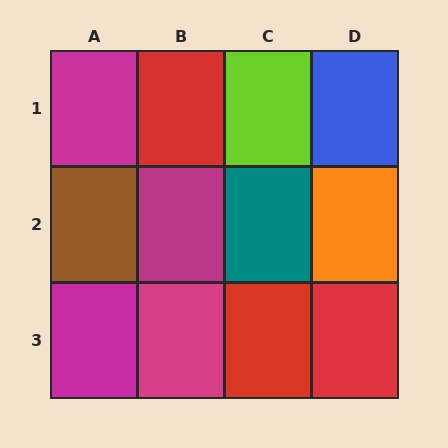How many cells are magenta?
4 cells are magenta.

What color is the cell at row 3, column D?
Red.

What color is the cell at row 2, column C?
Teal.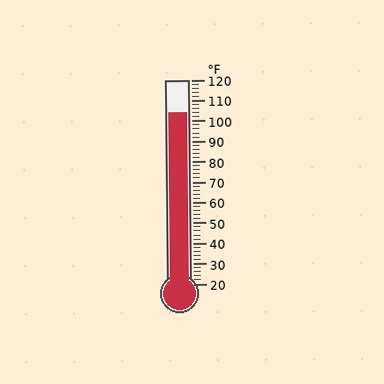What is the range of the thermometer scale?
The thermometer scale ranges from 20°F to 120°F.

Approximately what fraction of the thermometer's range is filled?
The thermometer is filled to approximately 85% of its range.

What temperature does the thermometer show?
The thermometer shows approximately 104°F.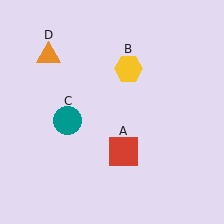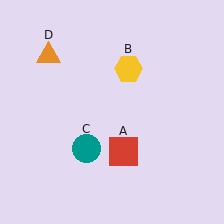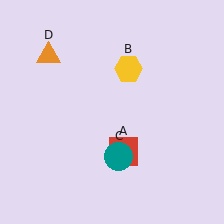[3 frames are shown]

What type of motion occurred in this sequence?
The teal circle (object C) rotated counterclockwise around the center of the scene.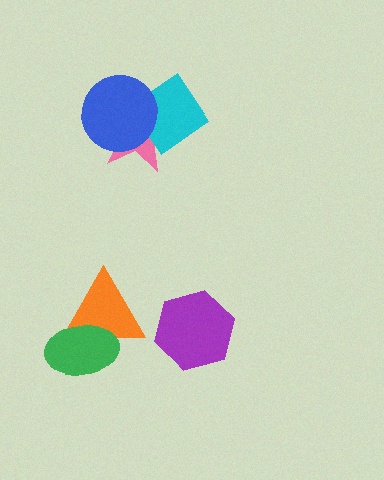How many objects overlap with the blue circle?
2 objects overlap with the blue circle.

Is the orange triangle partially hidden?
Yes, it is partially covered by another shape.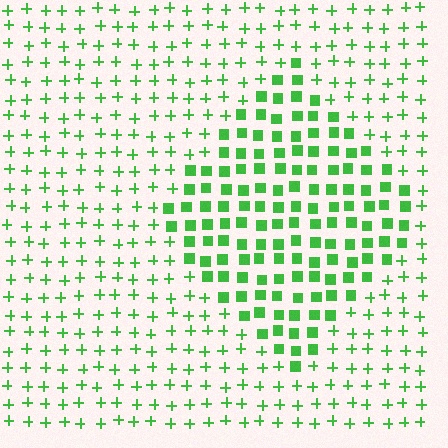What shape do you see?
I see a diamond.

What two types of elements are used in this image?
The image uses squares inside the diamond region and plus signs outside it.